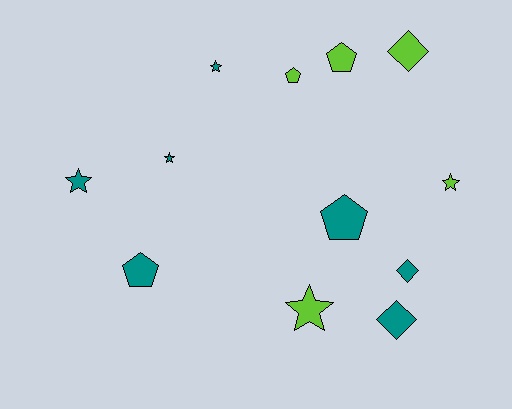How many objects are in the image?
There are 12 objects.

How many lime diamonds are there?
There is 1 lime diamond.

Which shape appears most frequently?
Star, with 5 objects.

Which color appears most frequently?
Teal, with 7 objects.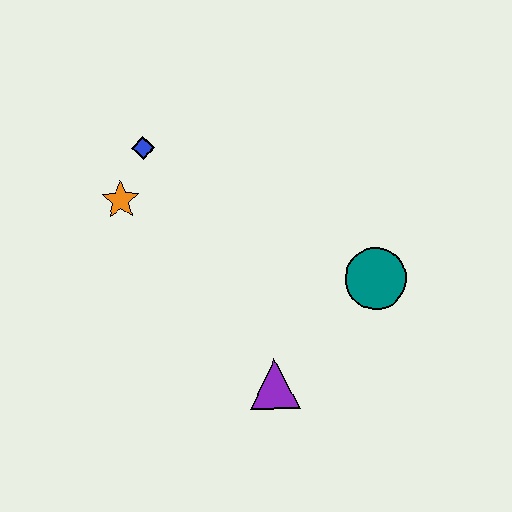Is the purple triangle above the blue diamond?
No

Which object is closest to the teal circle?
The purple triangle is closest to the teal circle.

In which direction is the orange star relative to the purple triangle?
The orange star is above the purple triangle.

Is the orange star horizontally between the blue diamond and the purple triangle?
No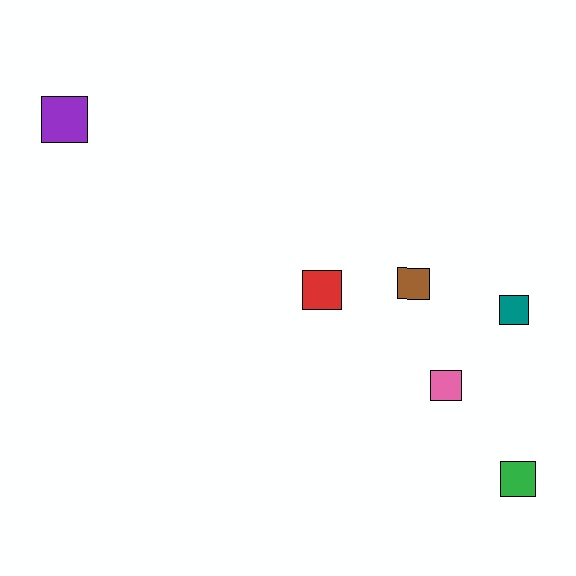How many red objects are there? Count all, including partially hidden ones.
There is 1 red object.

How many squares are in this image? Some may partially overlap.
There are 6 squares.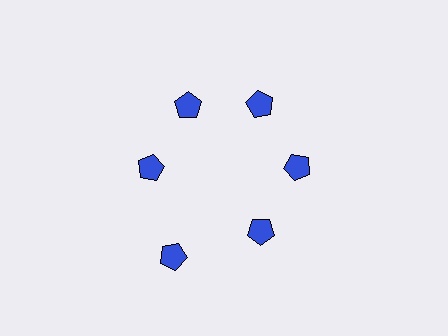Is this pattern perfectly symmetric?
No. The 6 blue pentagons are arranged in a ring, but one element near the 7 o'clock position is pushed outward from the center, breaking the 6-fold rotational symmetry.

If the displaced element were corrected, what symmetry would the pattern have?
It would have 6-fold rotational symmetry — the pattern would map onto itself every 60 degrees.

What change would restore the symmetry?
The symmetry would be restored by moving it inward, back onto the ring so that all 6 pentagons sit at equal angles and equal distance from the center.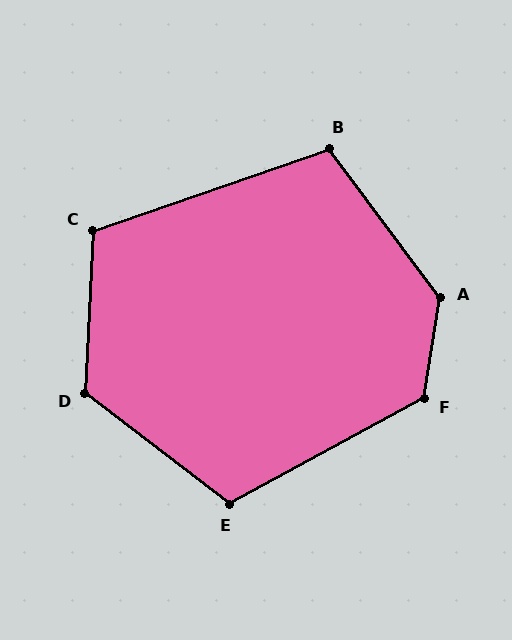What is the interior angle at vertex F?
Approximately 128 degrees (obtuse).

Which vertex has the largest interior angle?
A, at approximately 134 degrees.